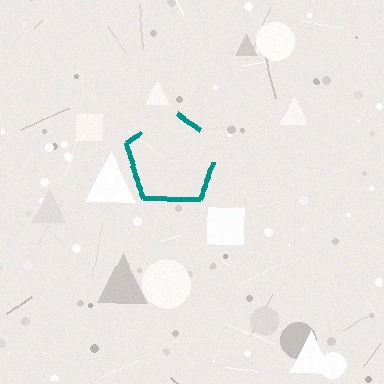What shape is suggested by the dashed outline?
The dashed outline suggests a pentagon.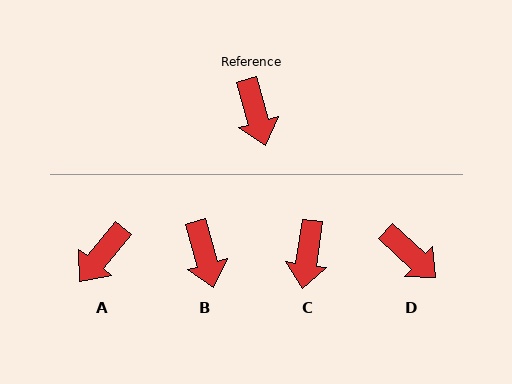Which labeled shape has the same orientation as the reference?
B.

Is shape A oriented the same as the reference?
No, it is off by about 55 degrees.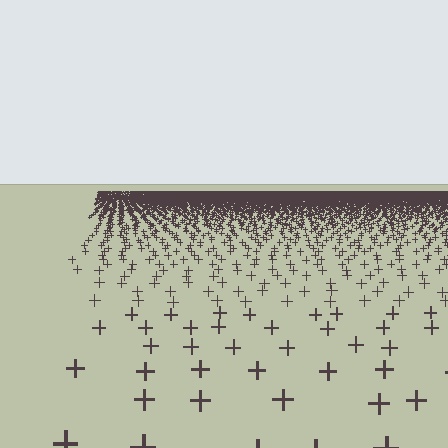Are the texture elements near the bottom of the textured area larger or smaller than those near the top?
Larger. Near the bottom, elements are closer to the viewer and appear at a bigger on-screen size.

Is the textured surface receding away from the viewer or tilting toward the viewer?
The surface is receding away from the viewer. Texture elements get smaller and denser toward the top.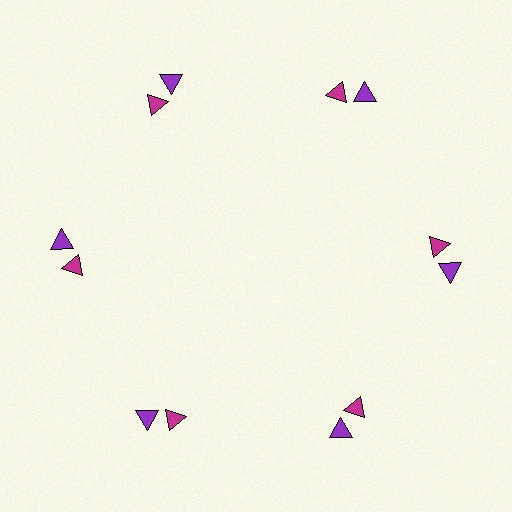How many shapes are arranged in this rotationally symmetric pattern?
There are 12 shapes, arranged in 6 groups of 2.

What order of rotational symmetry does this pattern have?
This pattern has 6-fold rotational symmetry.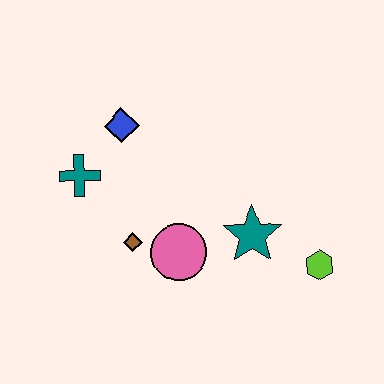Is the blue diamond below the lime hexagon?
No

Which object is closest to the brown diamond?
The pink circle is closest to the brown diamond.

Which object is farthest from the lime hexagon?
The teal cross is farthest from the lime hexagon.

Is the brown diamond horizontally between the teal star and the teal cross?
Yes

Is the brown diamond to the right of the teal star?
No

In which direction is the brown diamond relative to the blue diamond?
The brown diamond is below the blue diamond.